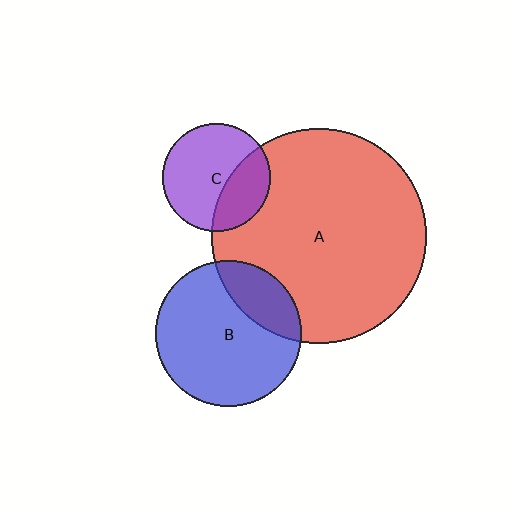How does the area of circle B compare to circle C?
Approximately 1.8 times.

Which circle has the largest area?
Circle A (red).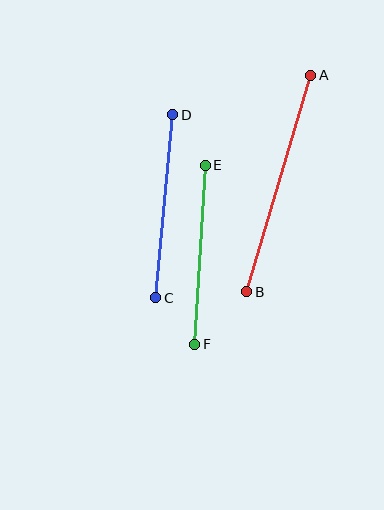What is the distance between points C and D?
The distance is approximately 183 pixels.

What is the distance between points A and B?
The distance is approximately 226 pixels.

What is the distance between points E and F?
The distance is approximately 179 pixels.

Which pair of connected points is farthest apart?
Points A and B are farthest apart.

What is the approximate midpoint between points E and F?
The midpoint is at approximately (200, 255) pixels.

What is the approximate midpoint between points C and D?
The midpoint is at approximately (164, 206) pixels.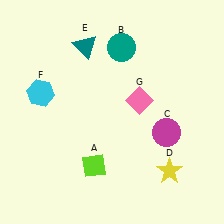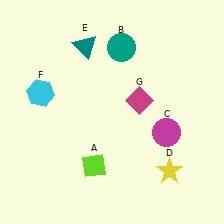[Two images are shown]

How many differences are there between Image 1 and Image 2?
There is 1 difference between the two images.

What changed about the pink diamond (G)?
In Image 1, G is pink. In Image 2, it changed to magenta.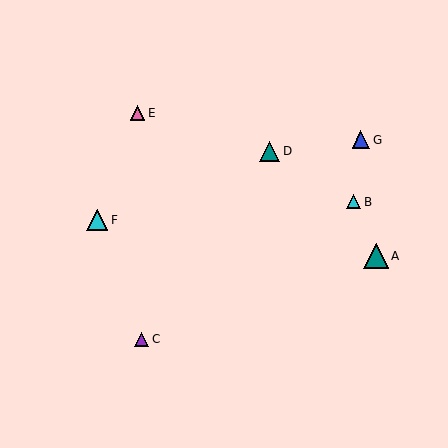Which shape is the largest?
The teal triangle (labeled A) is the largest.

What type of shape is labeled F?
Shape F is a cyan triangle.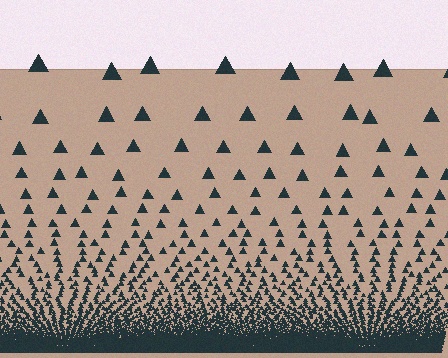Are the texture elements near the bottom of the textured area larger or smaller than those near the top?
Smaller. The gradient is inverted — elements near the bottom are smaller and denser.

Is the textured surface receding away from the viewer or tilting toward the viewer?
The surface appears to tilt toward the viewer. Texture elements get larger and sparser toward the top.